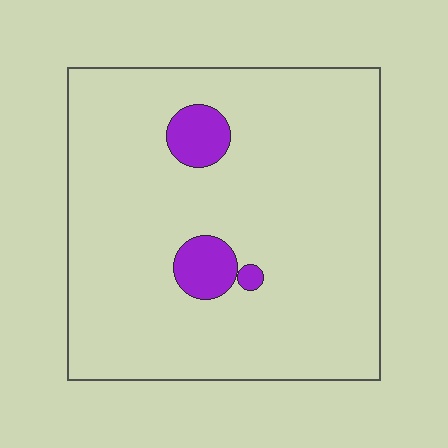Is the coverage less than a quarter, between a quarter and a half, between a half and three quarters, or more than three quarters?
Less than a quarter.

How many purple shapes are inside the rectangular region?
3.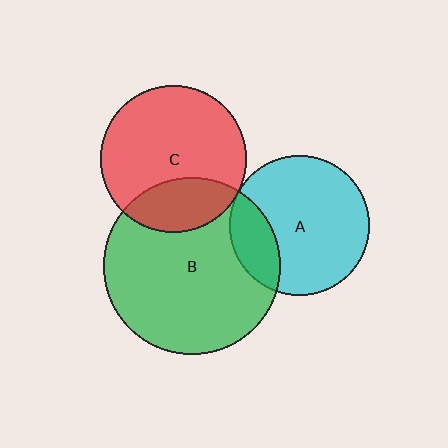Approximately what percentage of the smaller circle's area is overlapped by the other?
Approximately 20%.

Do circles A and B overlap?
Yes.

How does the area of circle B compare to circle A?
Approximately 1.6 times.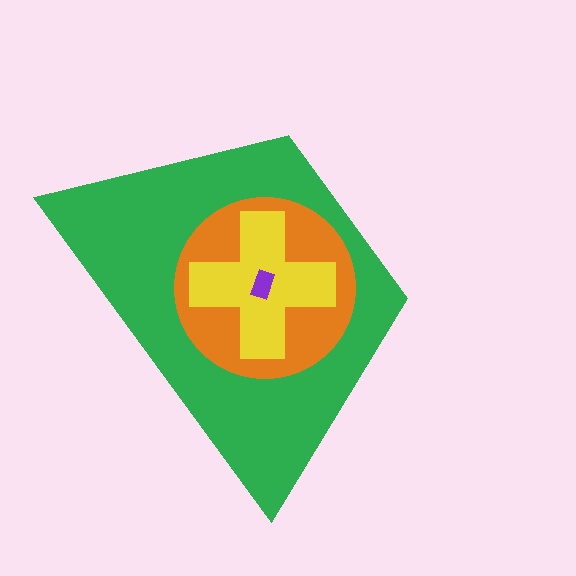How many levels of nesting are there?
4.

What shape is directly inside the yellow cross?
The purple rectangle.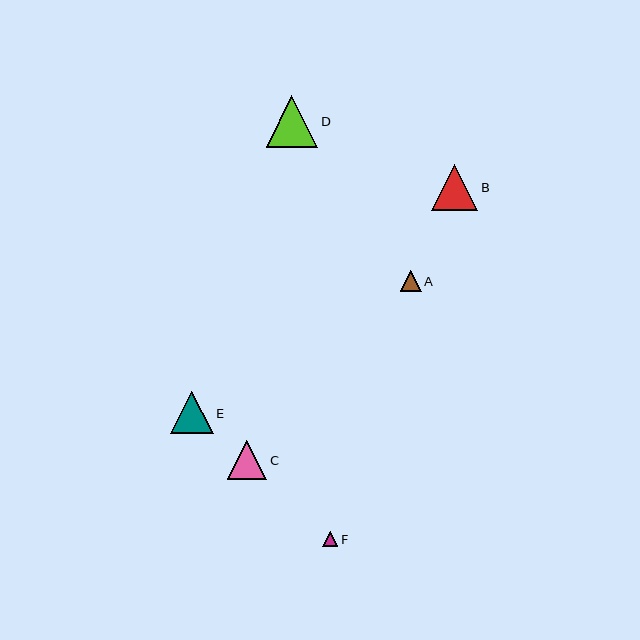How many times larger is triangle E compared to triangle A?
Triangle E is approximately 2.0 times the size of triangle A.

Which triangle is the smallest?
Triangle F is the smallest with a size of approximately 15 pixels.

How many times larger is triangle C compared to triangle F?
Triangle C is approximately 2.6 times the size of triangle F.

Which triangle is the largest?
Triangle D is the largest with a size of approximately 52 pixels.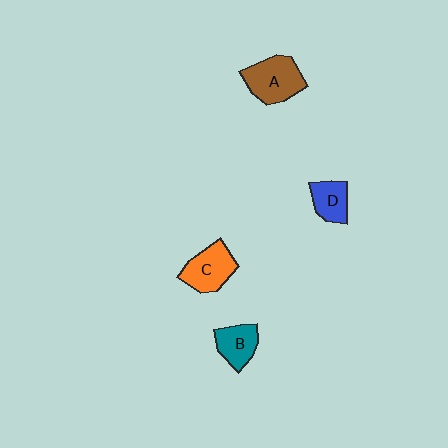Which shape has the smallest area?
Shape D (blue).